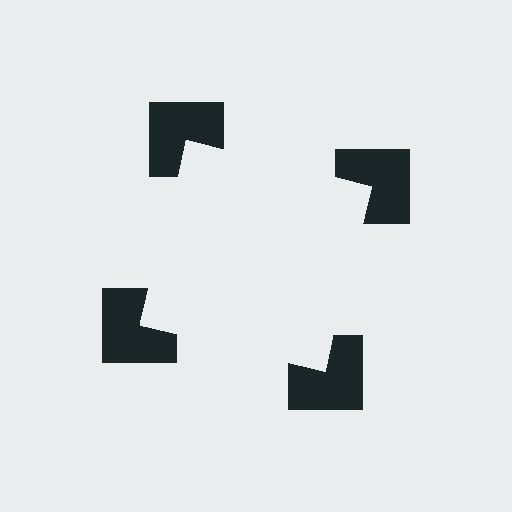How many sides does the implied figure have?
4 sides.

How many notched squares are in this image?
There are 4 — one at each vertex of the illusory square.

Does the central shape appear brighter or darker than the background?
It typically appears slightly brighter than the background, even though no actual brightness change is drawn.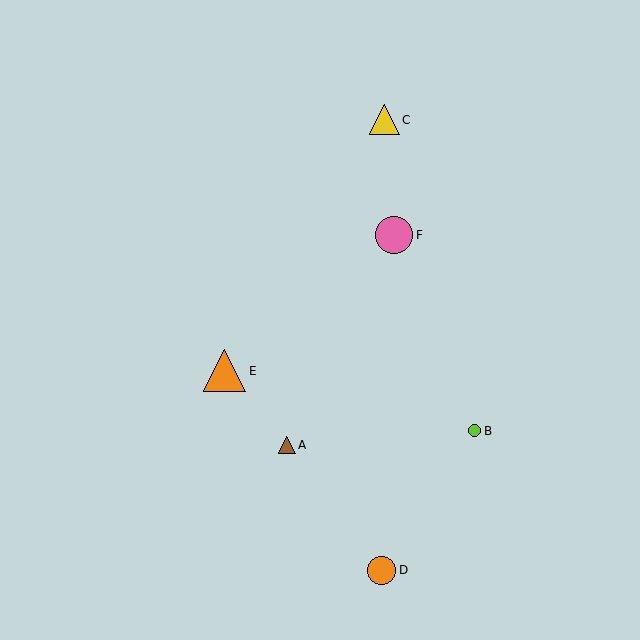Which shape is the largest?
The orange triangle (labeled E) is the largest.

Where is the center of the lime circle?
The center of the lime circle is at (475, 431).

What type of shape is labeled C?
Shape C is a yellow triangle.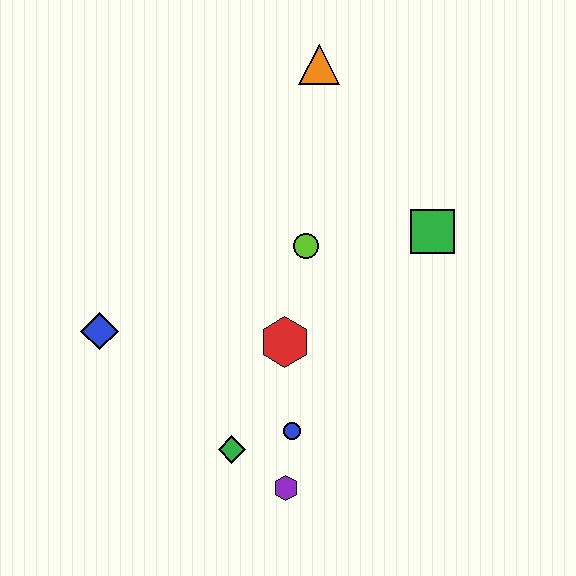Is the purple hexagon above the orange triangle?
No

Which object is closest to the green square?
The lime circle is closest to the green square.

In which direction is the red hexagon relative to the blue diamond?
The red hexagon is to the right of the blue diamond.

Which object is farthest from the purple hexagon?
The orange triangle is farthest from the purple hexagon.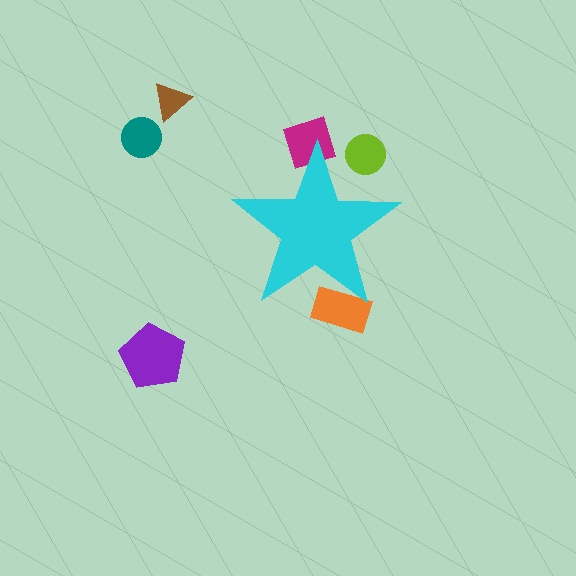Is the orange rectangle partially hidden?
Yes, the orange rectangle is partially hidden behind the cyan star.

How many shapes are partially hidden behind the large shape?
3 shapes are partially hidden.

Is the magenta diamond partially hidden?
Yes, the magenta diamond is partially hidden behind the cyan star.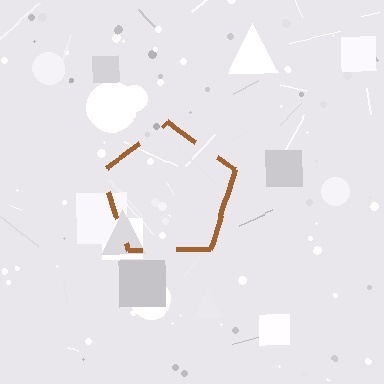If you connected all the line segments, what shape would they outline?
They would outline a pentagon.